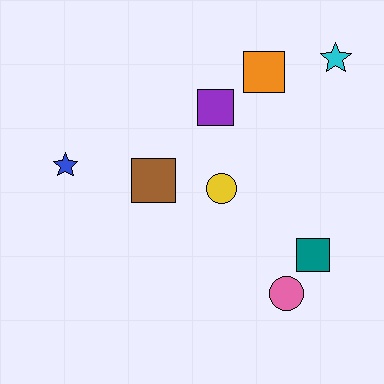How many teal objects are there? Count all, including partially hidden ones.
There is 1 teal object.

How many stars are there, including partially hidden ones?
There are 2 stars.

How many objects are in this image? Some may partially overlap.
There are 8 objects.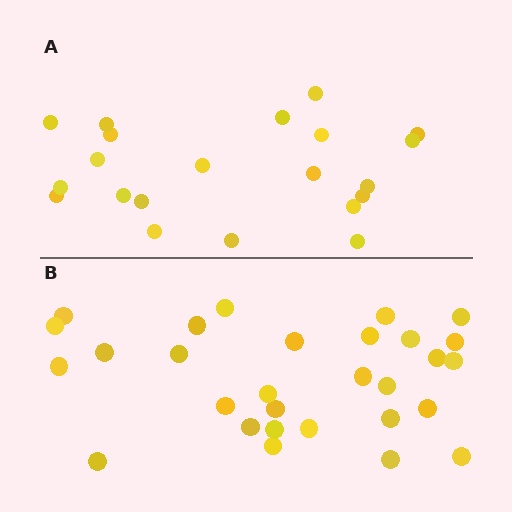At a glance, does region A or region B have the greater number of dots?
Region B (the bottom region) has more dots.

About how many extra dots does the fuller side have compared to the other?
Region B has roughly 8 or so more dots than region A.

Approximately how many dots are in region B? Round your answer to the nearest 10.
About 30 dots. (The exact count is 29, which rounds to 30.)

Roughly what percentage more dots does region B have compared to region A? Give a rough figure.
About 40% more.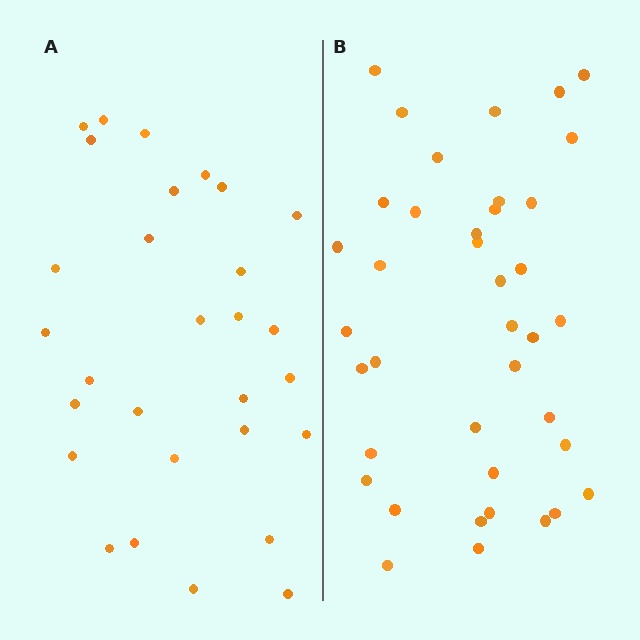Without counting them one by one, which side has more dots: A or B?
Region B (the right region) has more dots.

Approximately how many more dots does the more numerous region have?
Region B has roughly 10 or so more dots than region A.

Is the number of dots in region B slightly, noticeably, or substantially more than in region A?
Region B has noticeably more, but not dramatically so. The ratio is roughly 1.3 to 1.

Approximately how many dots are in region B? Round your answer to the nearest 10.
About 40 dots. (The exact count is 39, which rounds to 40.)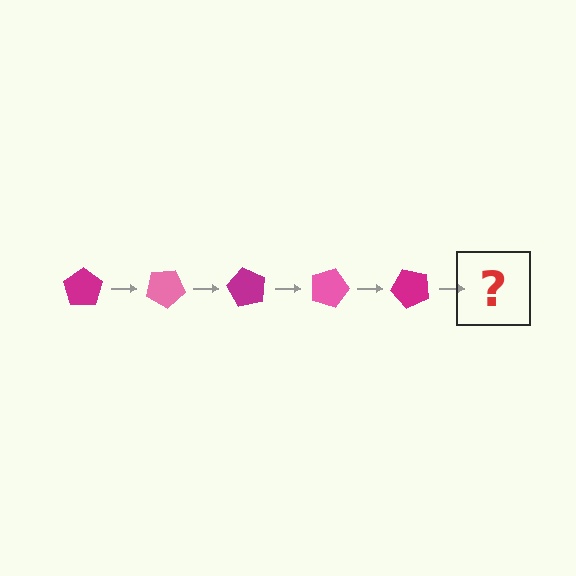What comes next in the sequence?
The next element should be a pink pentagon, rotated 150 degrees from the start.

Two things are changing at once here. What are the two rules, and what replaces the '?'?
The two rules are that it rotates 30 degrees each step and the color cycles through magenta and pink. The '?' should be a pink pentagon, rotated 150 degrees from the start.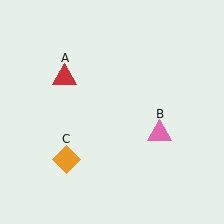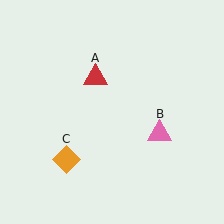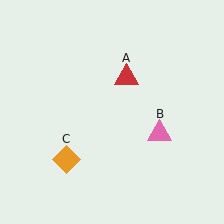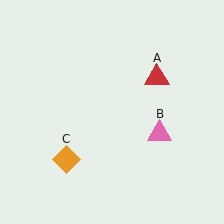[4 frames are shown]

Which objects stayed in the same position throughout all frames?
Pink triangle (object B) and orange diamond (object C) remained stationary.